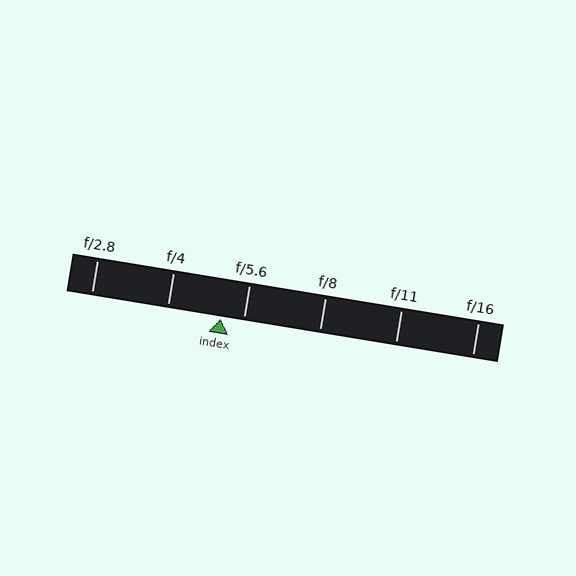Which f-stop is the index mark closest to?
The index mark is closest to f/5.6.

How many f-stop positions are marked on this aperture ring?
There are 6 f-stop positions marked.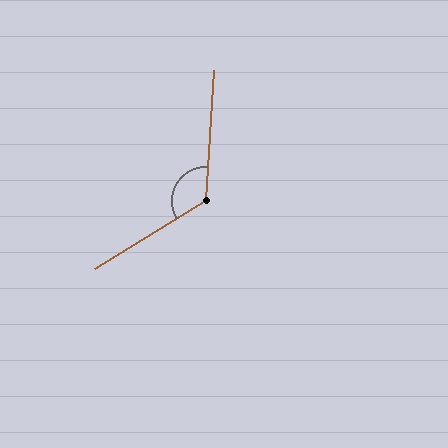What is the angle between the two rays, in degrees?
Approximately 125 degrees.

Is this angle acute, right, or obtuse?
It is obtuse.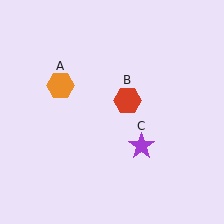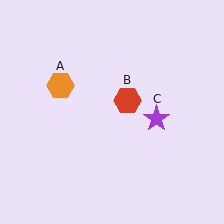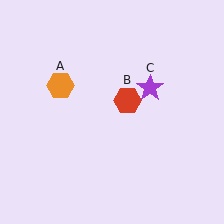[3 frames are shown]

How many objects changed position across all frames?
1 object changed position: purple star (object C).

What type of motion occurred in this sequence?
The purple star (object C) rotated counterclockwise around the center of the scene.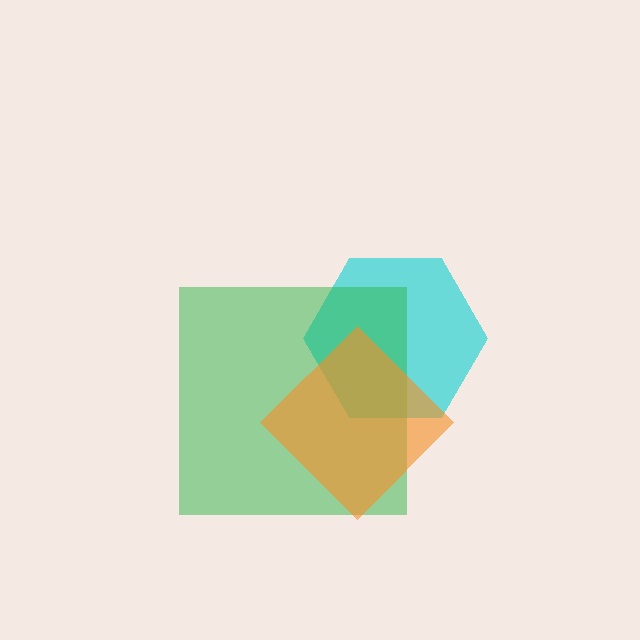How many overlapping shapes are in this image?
There are 3 overlapping shapes in the image.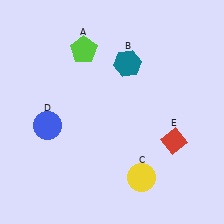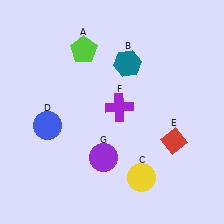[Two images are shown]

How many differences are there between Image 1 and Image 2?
There are 2 differences between the two images.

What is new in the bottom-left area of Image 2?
A purple circle (G) was added in the bottom-left area of Image 2.